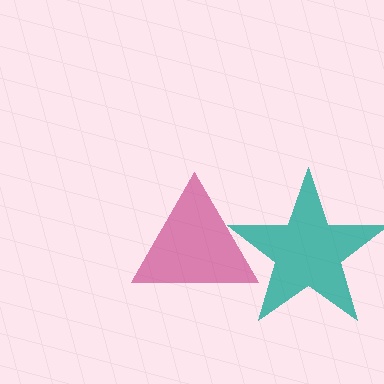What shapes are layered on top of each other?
The layered shapes are: a teal star, a magenta triangle.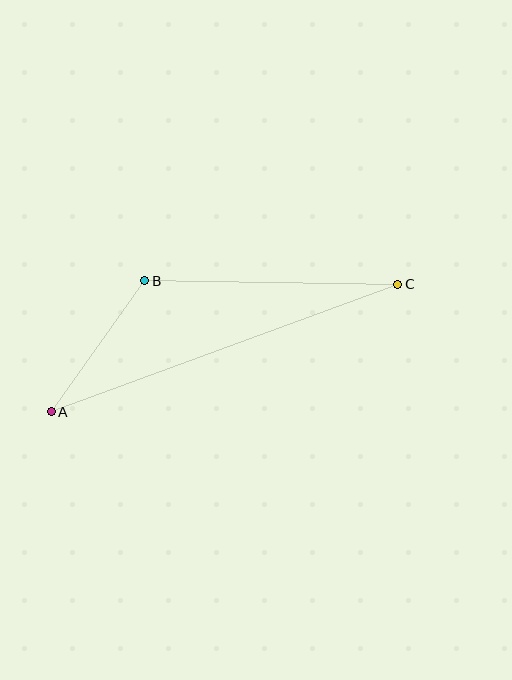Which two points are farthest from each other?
Points A and C are farthest from each other.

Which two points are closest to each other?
Points A and B are closest to each other.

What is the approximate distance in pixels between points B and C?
The distance between B and C is approximately 253 pixels.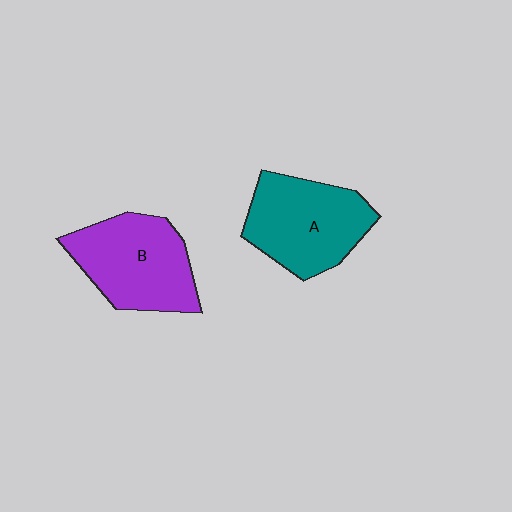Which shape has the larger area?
Shape B (purple).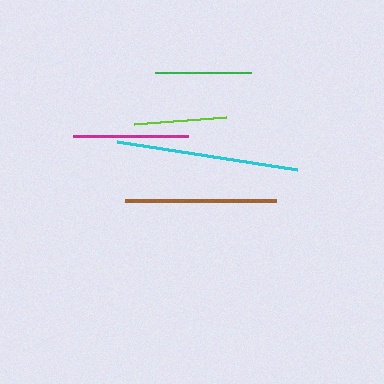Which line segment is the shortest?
The lime line is the shortest at approximately 93 pixels.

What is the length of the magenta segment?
The magenta segment is approximately 114 pixels long.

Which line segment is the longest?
The cyan line is the longest at approximately 182 pixels.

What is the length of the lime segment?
The lime segment is approximately 93 pixels long.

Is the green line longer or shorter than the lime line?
The green line is longer than the lime line.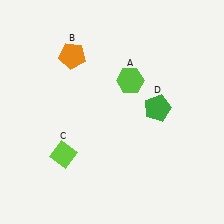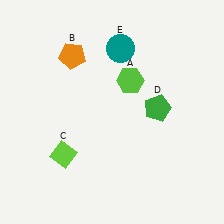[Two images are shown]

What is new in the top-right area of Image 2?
A teal circle (E) was added in the top-right area of Image 2.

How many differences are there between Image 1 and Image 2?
There is 1 difference between the two images.